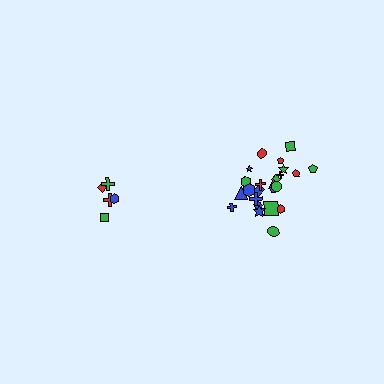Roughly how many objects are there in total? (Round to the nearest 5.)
Roughly 30 objects in total.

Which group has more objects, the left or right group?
The right group.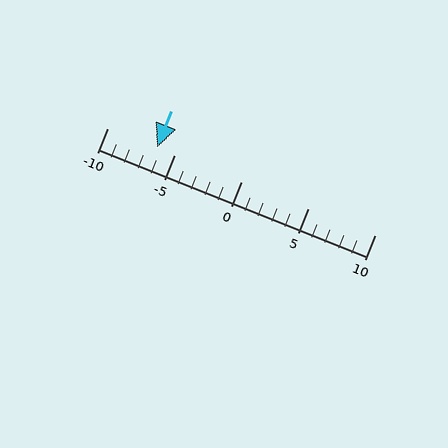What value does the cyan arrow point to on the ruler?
The cyan arrow points to approximately -6.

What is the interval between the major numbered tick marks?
The major tick marks are spaced 5 units apart.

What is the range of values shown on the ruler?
The ruler shows values from -10 to 10.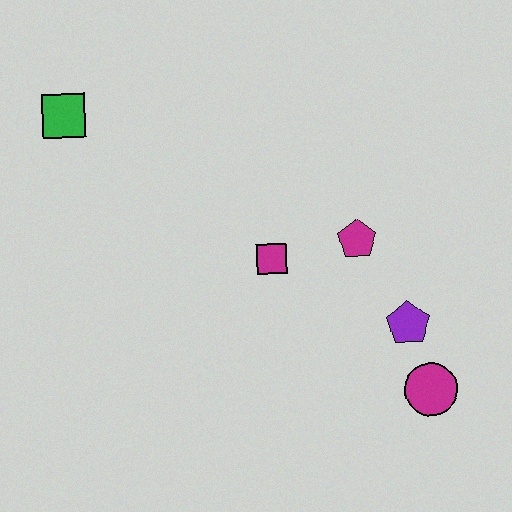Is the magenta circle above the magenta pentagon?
No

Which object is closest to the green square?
The magenta square is closest to the green square.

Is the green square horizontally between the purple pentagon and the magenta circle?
No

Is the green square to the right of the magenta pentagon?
No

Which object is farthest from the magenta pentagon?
The green square is farthest from the magenta pentagon.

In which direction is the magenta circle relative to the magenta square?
The magenta circle is to the right of the magenta square.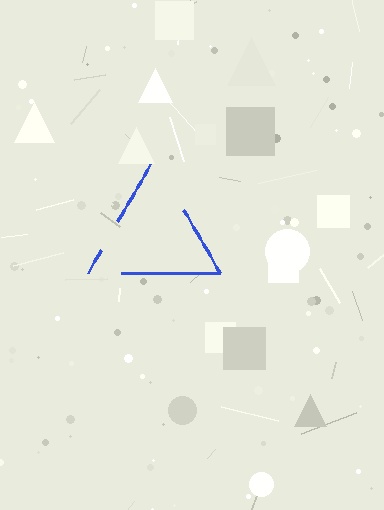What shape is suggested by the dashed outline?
The dashed outline suggests a triangle.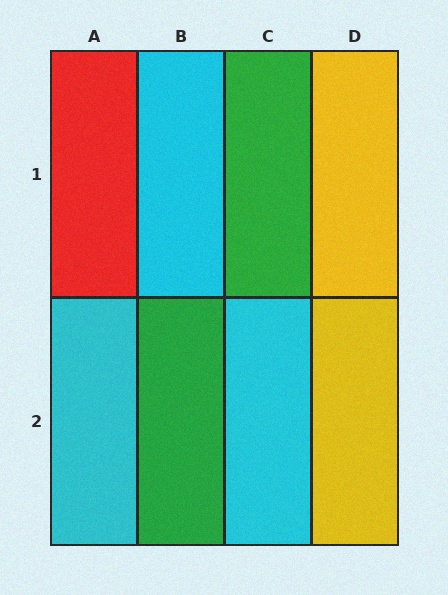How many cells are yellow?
2 cells are yellow.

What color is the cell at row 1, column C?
Green.